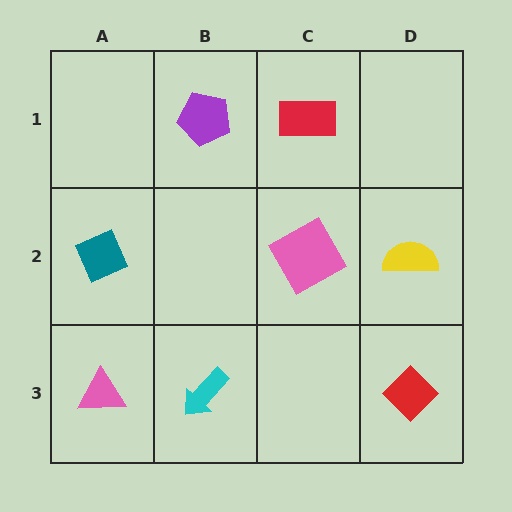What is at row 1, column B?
A purple pentagon.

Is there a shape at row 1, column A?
No, that cell is empty.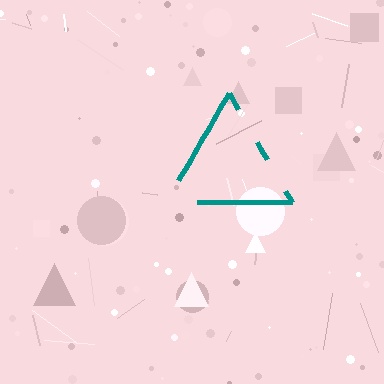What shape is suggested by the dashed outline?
The dashed outline suggests a triangle.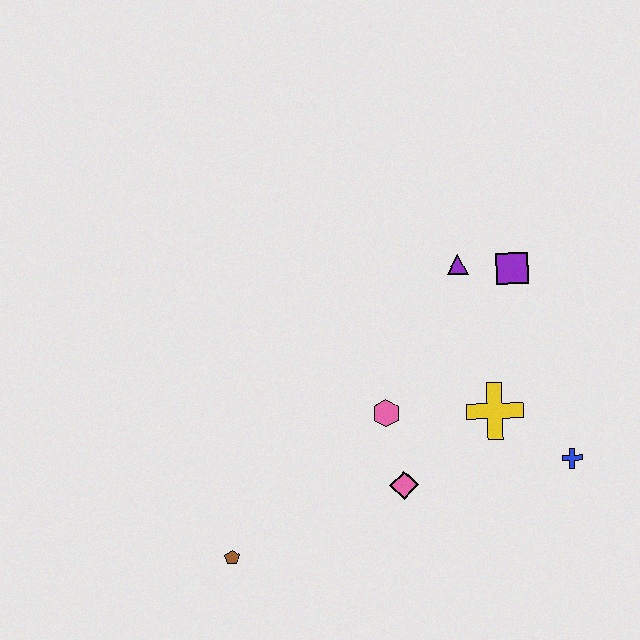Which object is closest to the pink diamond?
The pink hexagon is closest to the pink diamond.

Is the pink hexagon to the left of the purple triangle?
Yes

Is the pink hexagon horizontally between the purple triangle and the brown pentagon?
Yes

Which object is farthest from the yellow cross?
The brown pentagon is farthest from the yellow cross.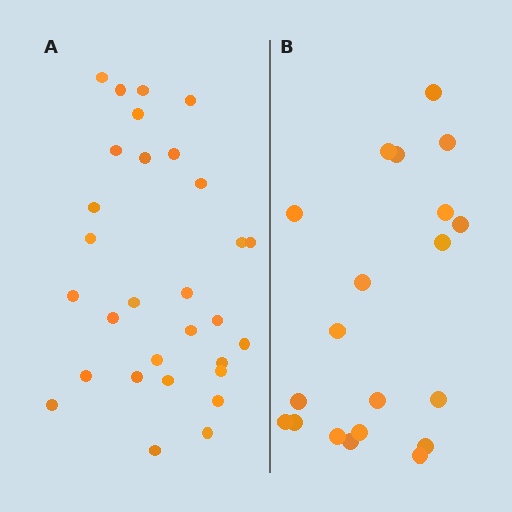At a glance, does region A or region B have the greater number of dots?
Region A (the left region) has more dots.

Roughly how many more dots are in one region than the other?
Region A has roughly 10 or so more dots than region B.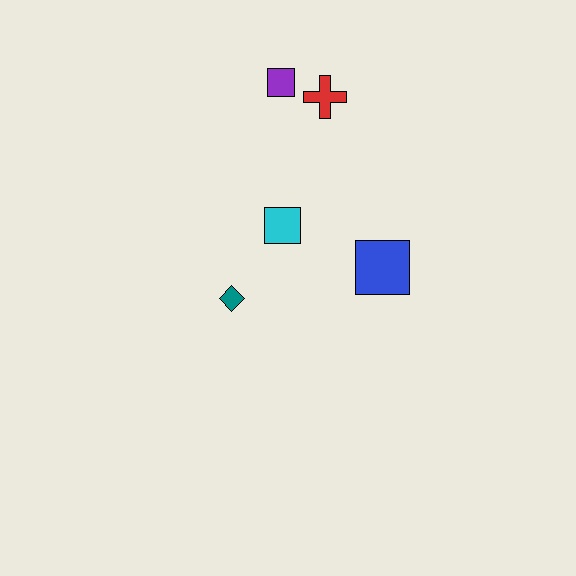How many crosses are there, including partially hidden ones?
There is 1 cross.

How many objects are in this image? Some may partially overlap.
There are 5 objects.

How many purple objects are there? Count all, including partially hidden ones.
There is 1 purple object.